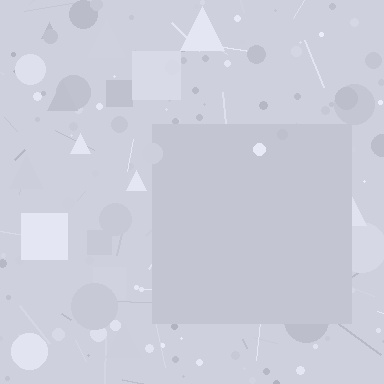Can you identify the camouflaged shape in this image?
The camouflaged shape is a square.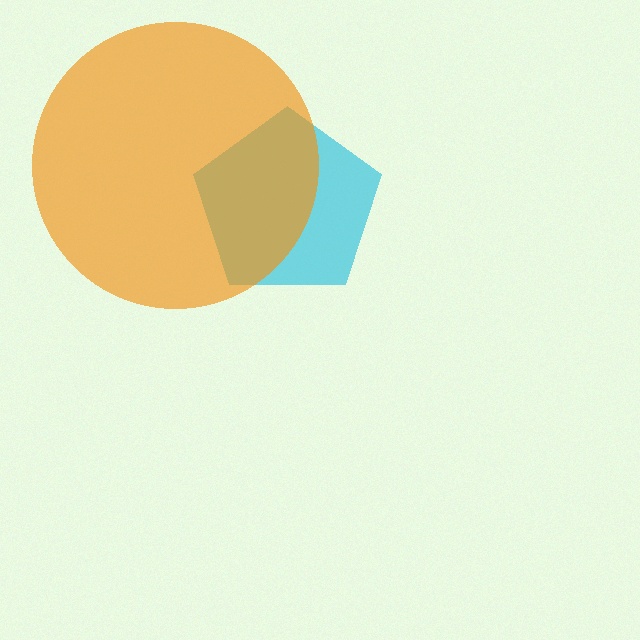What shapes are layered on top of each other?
The layered shapes are: a cyan pentagon, an orange circle.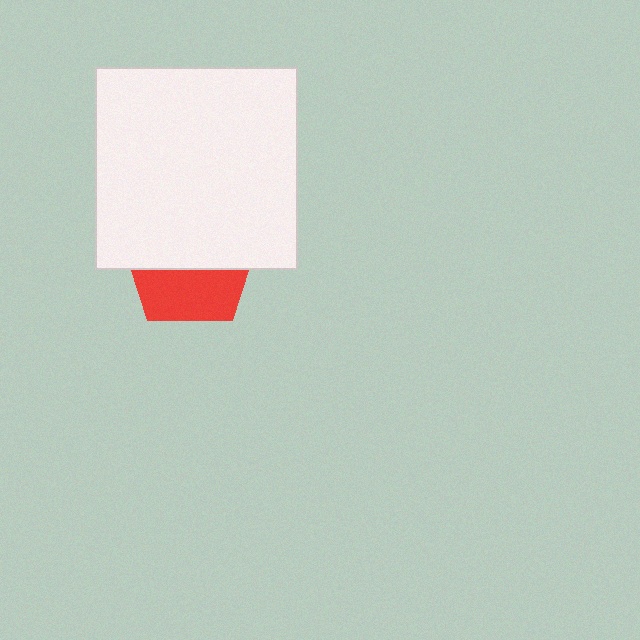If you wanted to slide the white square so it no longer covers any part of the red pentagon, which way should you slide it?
Slide it up — that is the most direct way to separate the two shapes.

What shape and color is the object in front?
The object in front is a white square.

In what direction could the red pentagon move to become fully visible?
The red pentagon could move down. That would shift it out from behind the white square entirely.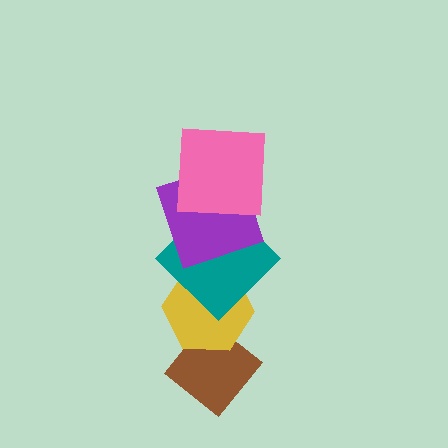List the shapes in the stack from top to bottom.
From top to bottom: the pink square, the purple square, the teal diamond, the yellow hexagon, the brown diamond.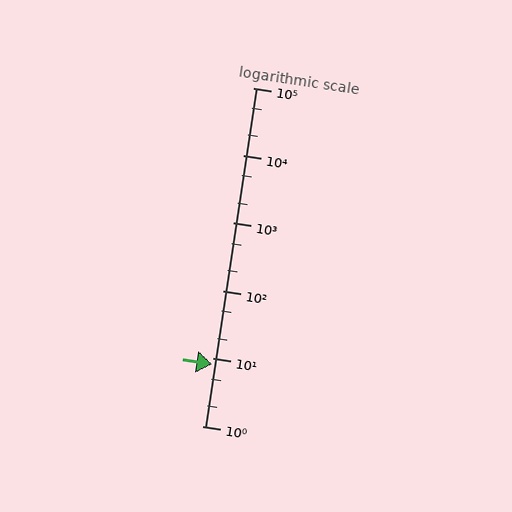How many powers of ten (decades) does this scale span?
The scale spans 5 decades, from 1 to 100000.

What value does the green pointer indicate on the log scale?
The pointer indicates approximately 8.2.